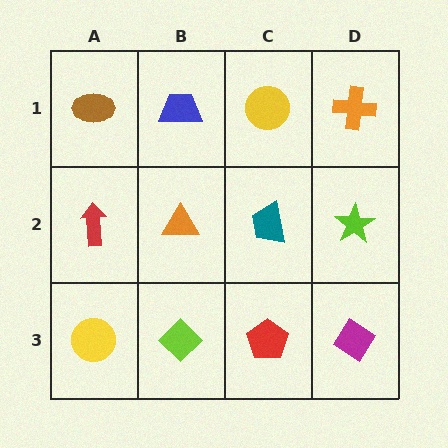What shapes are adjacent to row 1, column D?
A lime star (row 2, column D), a yellow circle (row 1, column C).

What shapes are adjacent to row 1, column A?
A red arrow (row 2, column A), a blue trapezoid (row 1, column B).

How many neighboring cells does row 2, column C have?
4.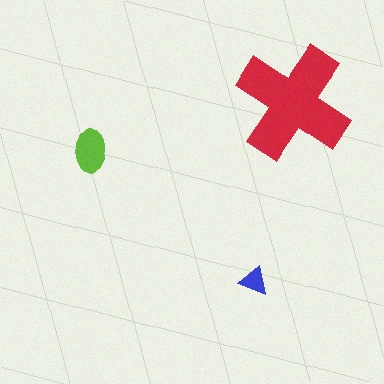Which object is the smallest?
The blue triangle.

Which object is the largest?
The red cross.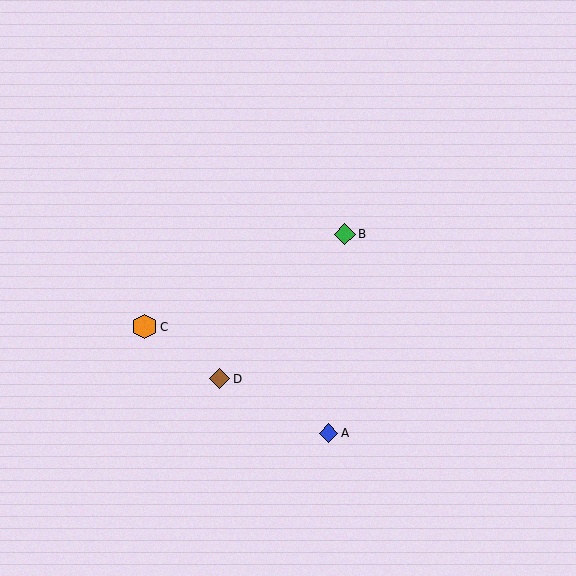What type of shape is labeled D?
Shape D is a brown diamond.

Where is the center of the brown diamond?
The center of the brown diamond is at (220, 379).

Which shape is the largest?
The orange hexagon (labeled C) is the largest.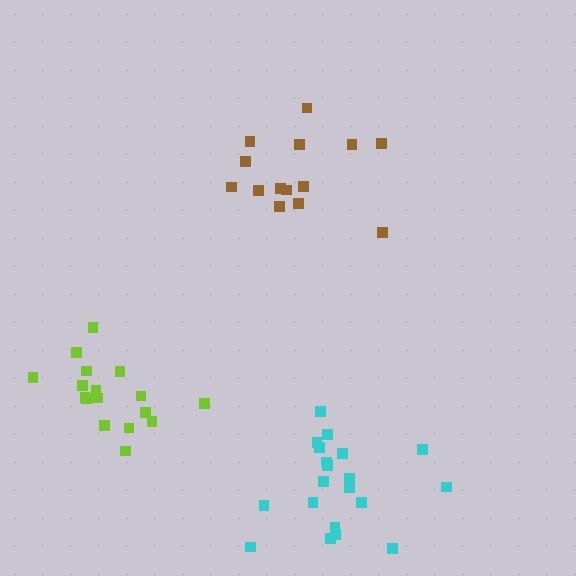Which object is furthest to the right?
The cyan cluster is rightmost.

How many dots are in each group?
Group 1: 20 dots, Group 2: 14 dots, Group 3: 17 dots (51 total).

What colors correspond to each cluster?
The clusters are colored: cyan, brown, lime.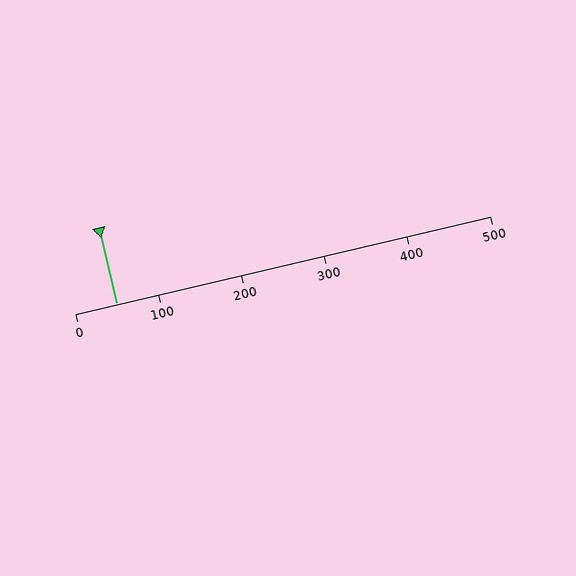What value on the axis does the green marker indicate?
The marker indicates approximately 50.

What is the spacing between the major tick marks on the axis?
The major ticks are spaced 100 apart.